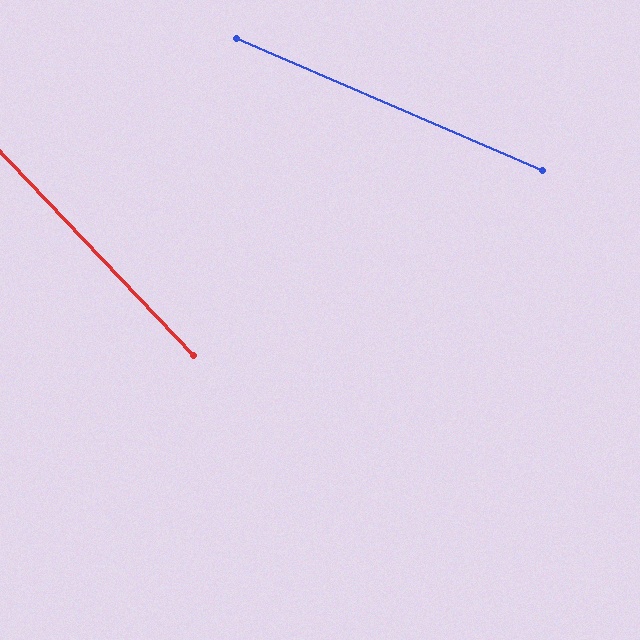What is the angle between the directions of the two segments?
Approximately 23 degrees.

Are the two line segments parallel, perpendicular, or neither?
Neither parallel nor perpendicular — they differ by about 23°.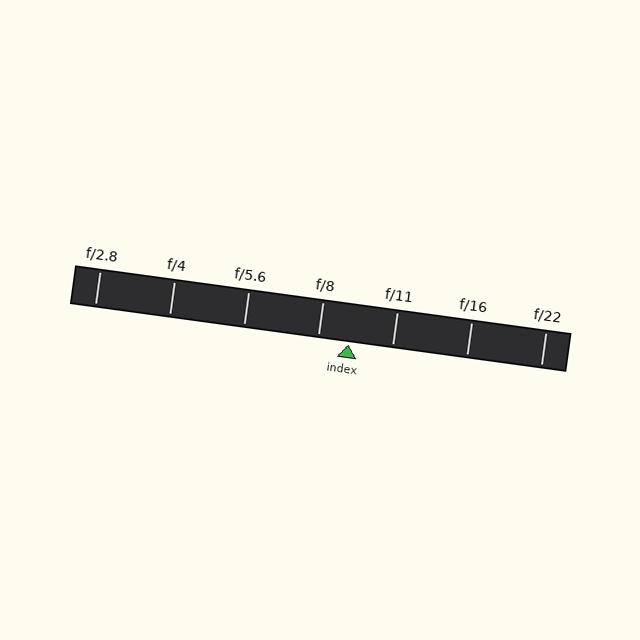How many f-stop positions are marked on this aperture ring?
There are 7 f-stop positions marked.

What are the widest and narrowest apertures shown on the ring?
The widest aperture shown is f/2.8 and the narrowest is f/22.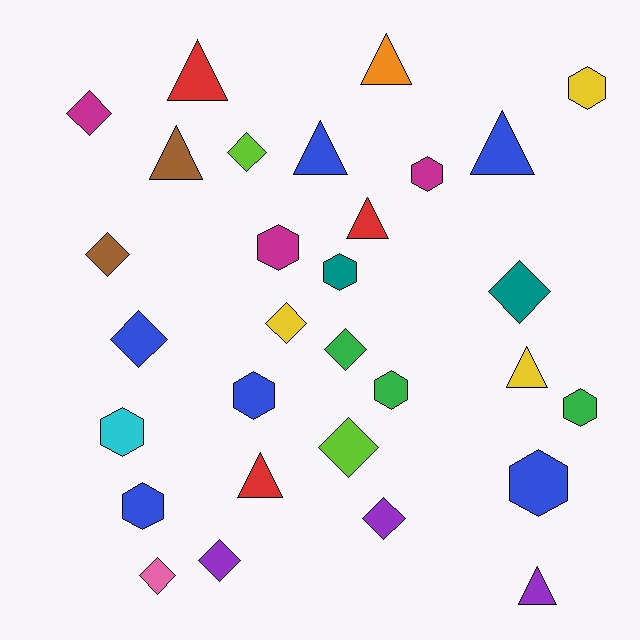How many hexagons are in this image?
There are 10 hexagons.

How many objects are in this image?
There are 30 objects.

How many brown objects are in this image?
There are 2 brown objects.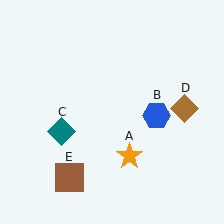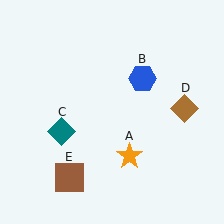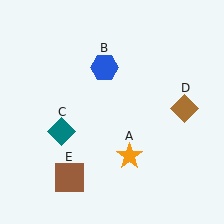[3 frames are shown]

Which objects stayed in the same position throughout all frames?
Orange star (object A) and teal diamond (object C) and brown diamond (object D) and brown square (object E) remained stationary.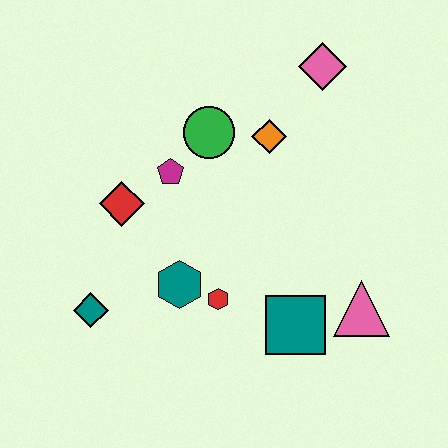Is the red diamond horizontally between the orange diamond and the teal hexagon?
No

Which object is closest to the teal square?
The pink triangle is closest to the teal square.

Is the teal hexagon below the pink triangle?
No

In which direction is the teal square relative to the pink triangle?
The teal square is to the left of the pink triangle.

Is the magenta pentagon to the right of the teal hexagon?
No